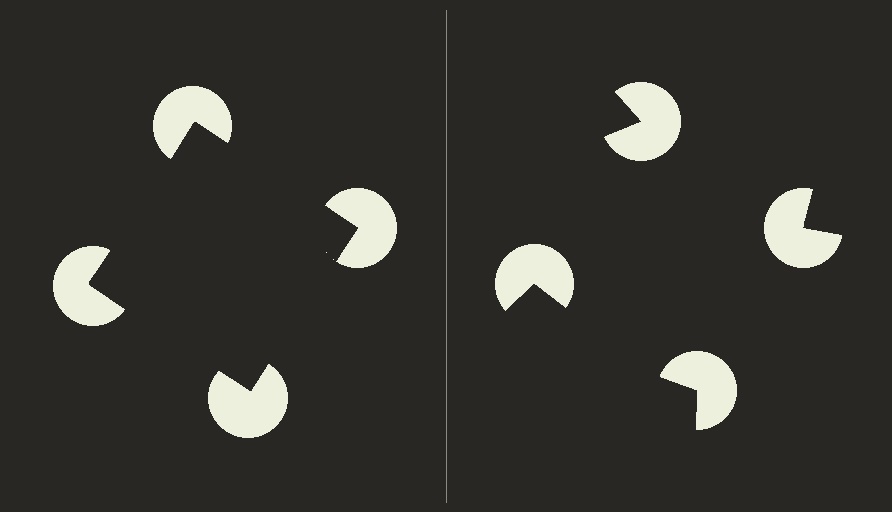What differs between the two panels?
The pac-man discs are positioned identically on both sides; only the wedge orientations differ. On the left they align to a square; on the right they are misaligned.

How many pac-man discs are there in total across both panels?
8 — 4 on each side.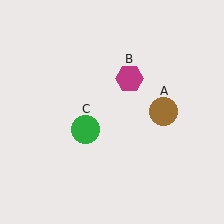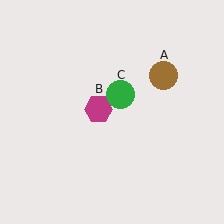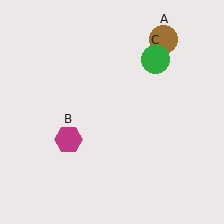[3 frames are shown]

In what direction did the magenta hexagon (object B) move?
The magenta hexagon (object B) moved down and to the left.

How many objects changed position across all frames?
3 objects changed position: brown circle (object A), magenta hexagon (object B), green circle (object C).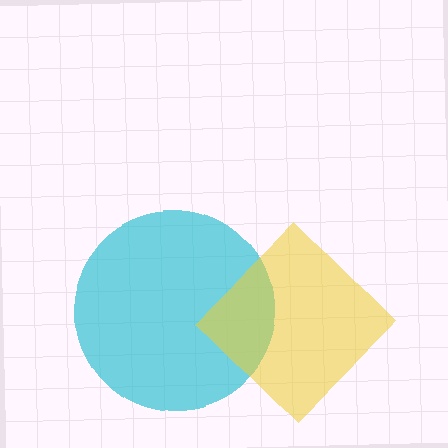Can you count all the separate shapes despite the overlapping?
Yes, there are 2 separate shapes.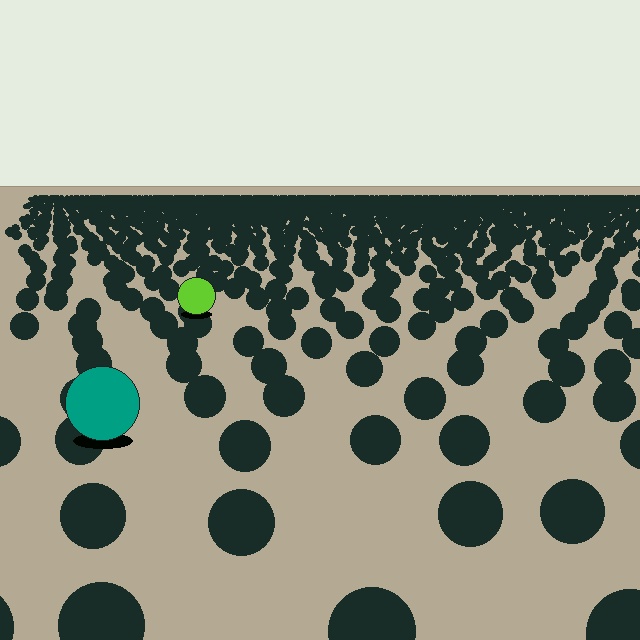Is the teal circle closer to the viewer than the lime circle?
Yes. The teal circle is closer — you can tell from the texture gradient: the ground texture is coarser near it.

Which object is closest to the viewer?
The teal circle is closest. The texture marks near it are larger and more spread out.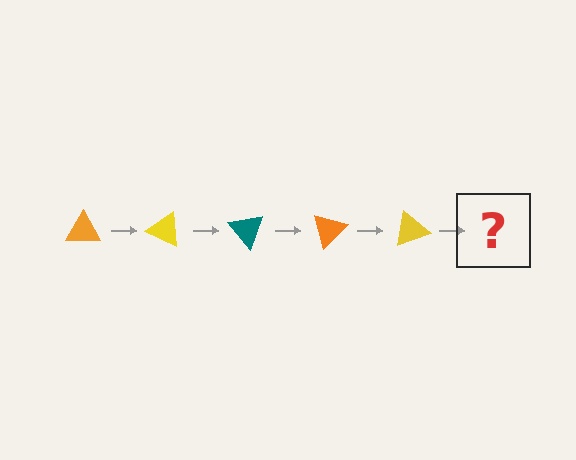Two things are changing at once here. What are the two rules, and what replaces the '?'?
The two rules are that it rotates 25 degrees each step and the color cycles through orange, yellow, and teal. The '?' should be a teal triangle, rotated 125 degrees from the start.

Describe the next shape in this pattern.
It should be a teal triangle, rotated 125 degrees from the start.